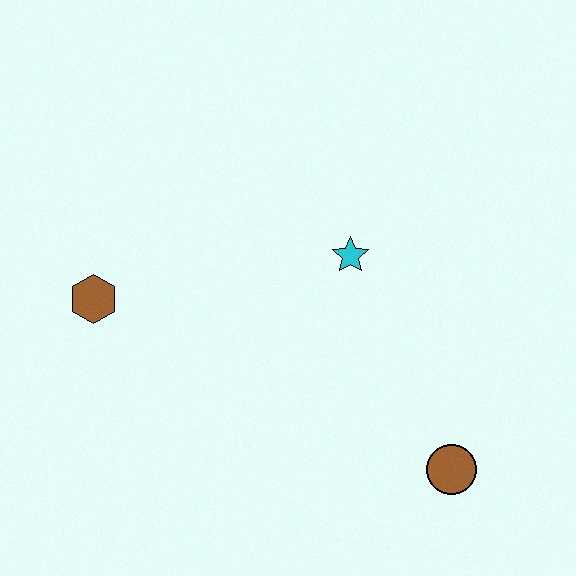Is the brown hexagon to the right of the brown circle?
No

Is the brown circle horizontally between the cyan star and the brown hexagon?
No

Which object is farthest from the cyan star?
The brown hexagon is farthest from the cyan star.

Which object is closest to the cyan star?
The brown circle is closest to the cyan star.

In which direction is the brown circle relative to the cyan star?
The brown circle is below the cyan star.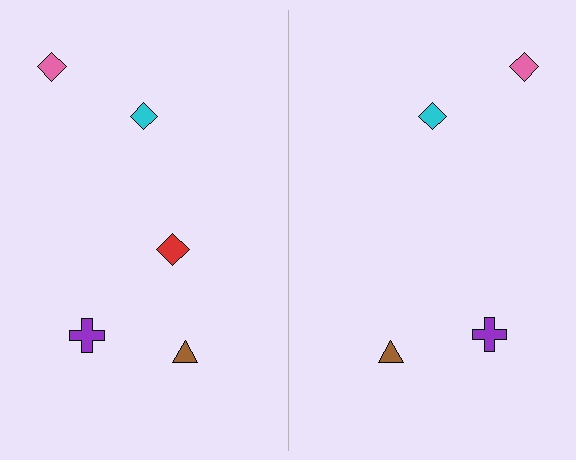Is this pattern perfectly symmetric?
No, the pattern is not perfectly symmetric. A red diamond is missing from the right side.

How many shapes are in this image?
There are 9 shapes in this image.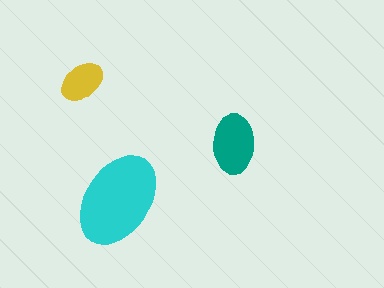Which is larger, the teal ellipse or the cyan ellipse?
The cyan one.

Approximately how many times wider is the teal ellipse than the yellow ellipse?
About 1.5 times wider.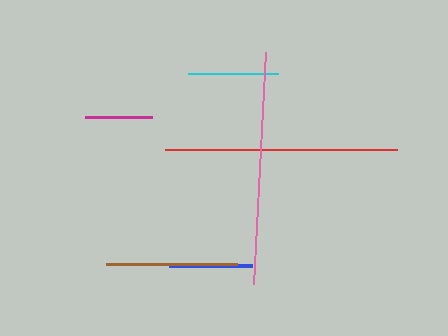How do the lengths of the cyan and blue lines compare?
The cyan and blue lines are approximately the same length.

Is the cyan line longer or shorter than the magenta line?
The cyan line is longer than the magenta line.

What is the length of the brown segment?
The brown segment is approximately 131 pixels long.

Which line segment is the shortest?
The magenta line is the shortest at approximately 68 pixels.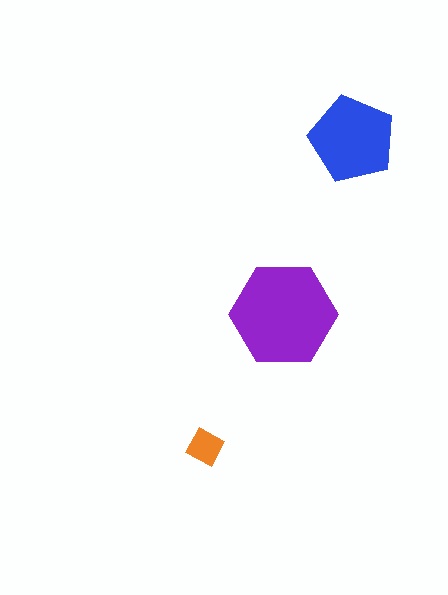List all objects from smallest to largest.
The orange square, the blue pentagon, the purple hexagon.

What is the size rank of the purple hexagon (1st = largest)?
1st.